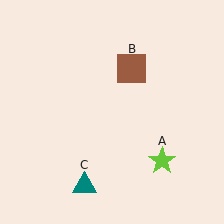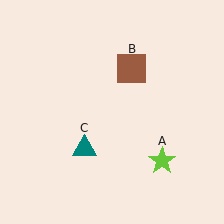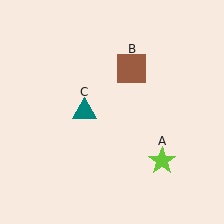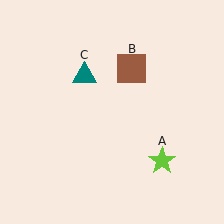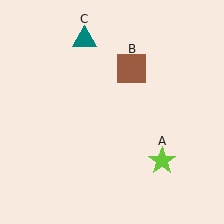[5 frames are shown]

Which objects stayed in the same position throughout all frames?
Lime star (object A) and brown square (object B) remained stationary.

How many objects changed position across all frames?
1 object changed position: teal triangle (object C).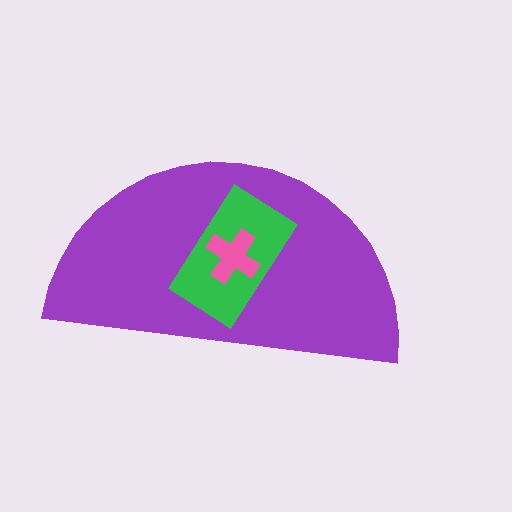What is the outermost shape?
The purple semicircle.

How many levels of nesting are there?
3.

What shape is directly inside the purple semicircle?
The green rectangle.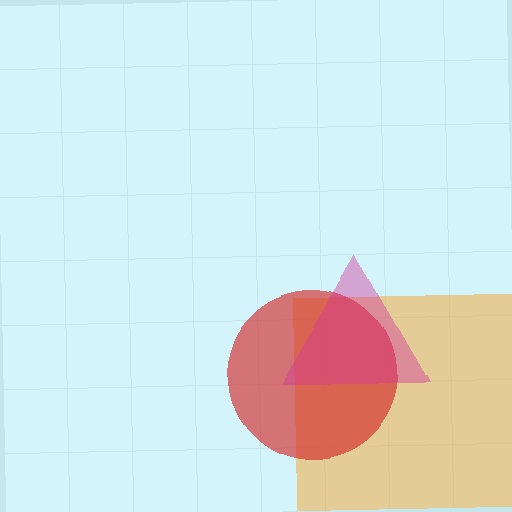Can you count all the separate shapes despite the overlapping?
Yes, there are 3 separate shapes.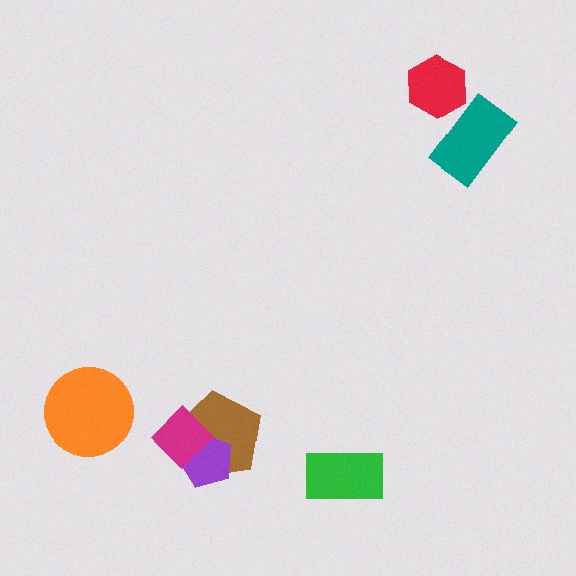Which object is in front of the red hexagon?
The teal rectangle is in front of the red hexagon.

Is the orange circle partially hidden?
No, no other shape covers it.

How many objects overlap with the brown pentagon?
2 objects overlap with the brown pentagon.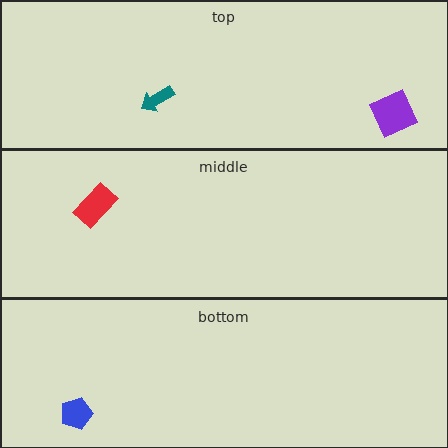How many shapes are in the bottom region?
1.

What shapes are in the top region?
The purple diamond, the teal arrow.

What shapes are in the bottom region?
The blue pentagon.